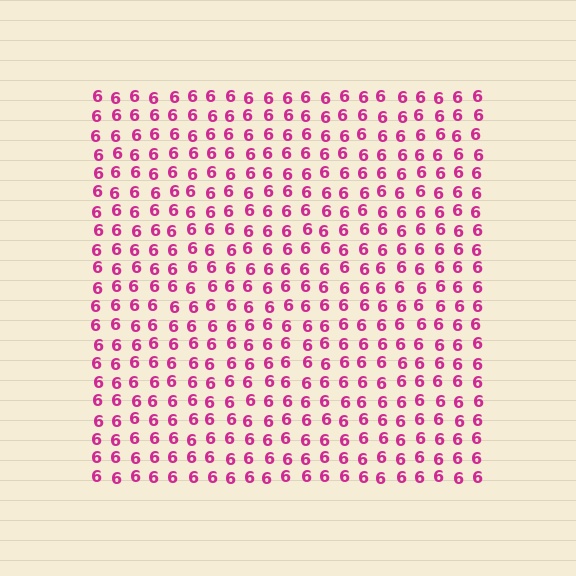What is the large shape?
The large shape is a square.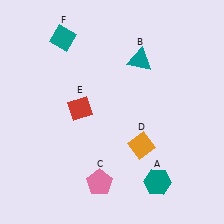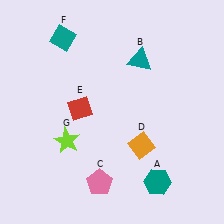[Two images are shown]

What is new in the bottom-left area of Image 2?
A lime star (G) was added in the bottom-left area of Image 2.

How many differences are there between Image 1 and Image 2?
There is 1 difference between the two images.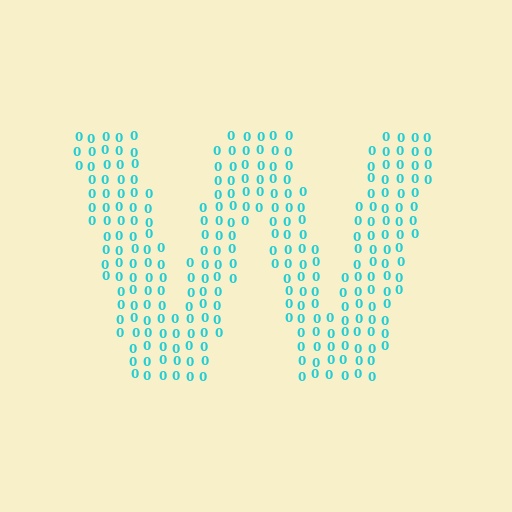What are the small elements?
The small elements are digit 0's.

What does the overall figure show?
The overall figure shows the letter W.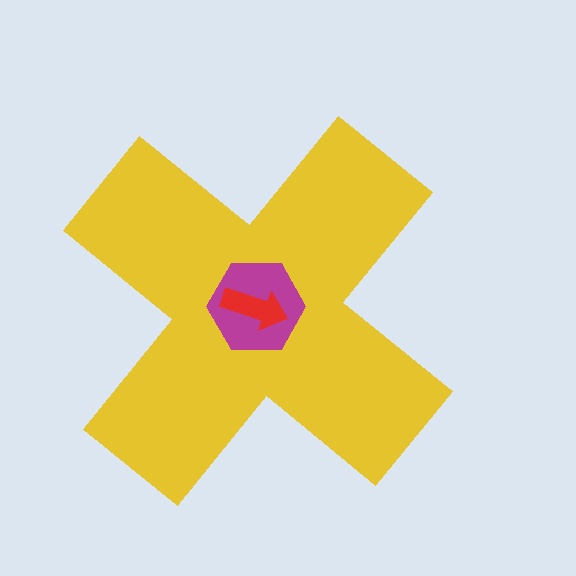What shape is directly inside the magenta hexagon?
The red arrow.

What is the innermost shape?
The red arrow.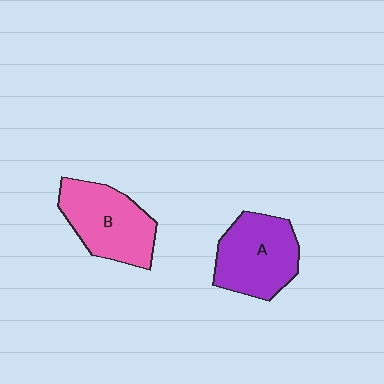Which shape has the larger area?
Shape B (pink).